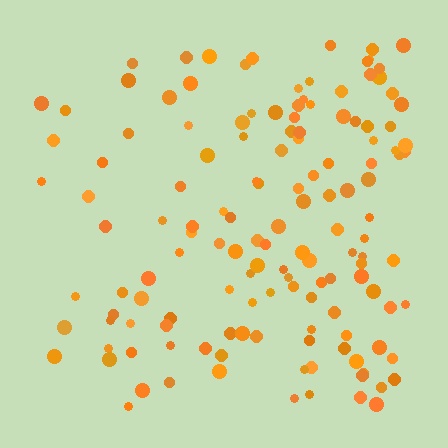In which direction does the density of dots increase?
From left to right, with the right side densest.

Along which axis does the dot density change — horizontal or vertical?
Horizontal.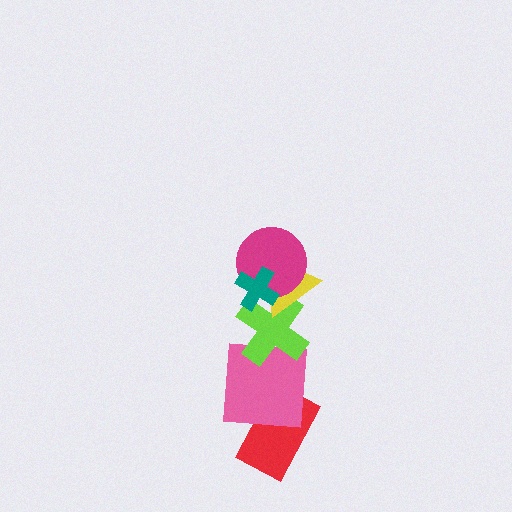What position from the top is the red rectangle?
The red rectangle is 6th from the top.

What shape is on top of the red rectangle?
The pink square is on top of the red rectangle.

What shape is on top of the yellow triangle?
The magenta circle is on top of the yellow triangle.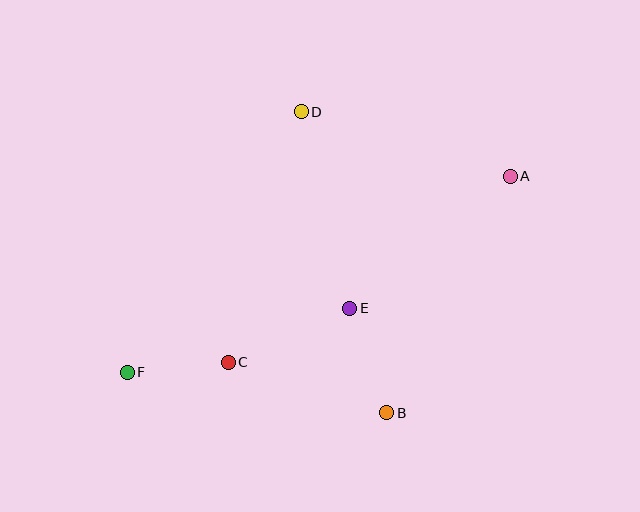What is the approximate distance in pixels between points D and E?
The distance between D and E is approximately 202 pixels.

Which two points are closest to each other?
Points C and F are closest to each other.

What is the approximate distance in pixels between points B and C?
The distance between B and C is approximately 167 pixels.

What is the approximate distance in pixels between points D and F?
The distance between D and F is approximately 314 pixels.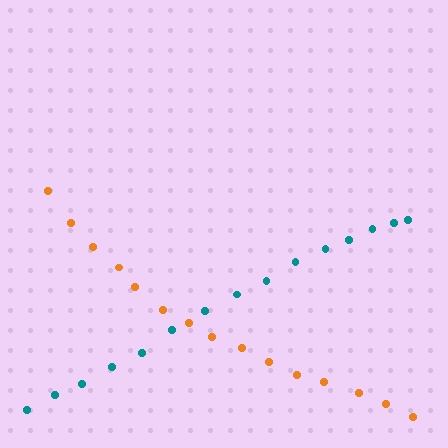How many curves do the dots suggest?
There are 2 distinct paths.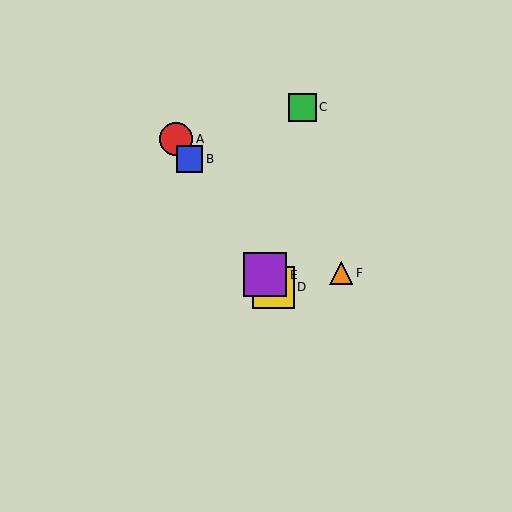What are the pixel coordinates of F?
Object F is at (341, 273).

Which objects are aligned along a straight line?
Objects A, B, D, E are aligned along a straight line.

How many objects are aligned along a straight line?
4 objects (A, B, D, E) are aligned along a straight line.